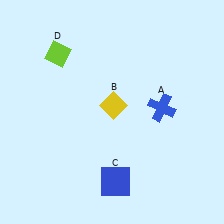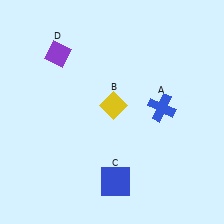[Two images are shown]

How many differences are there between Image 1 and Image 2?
There is 1 difference between the two images.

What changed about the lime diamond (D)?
In Image 1, D is lime. In Image 2, it changed to purple.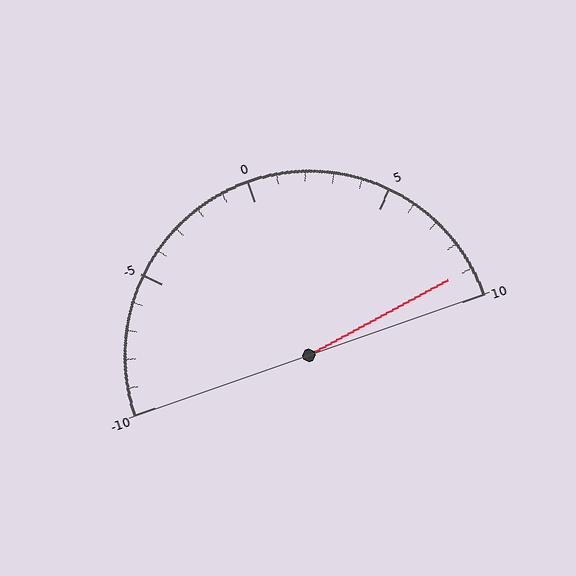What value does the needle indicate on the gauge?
The needle indicates approximately 9.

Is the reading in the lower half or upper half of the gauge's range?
The reading is in the upper half of the range (-10 to 10).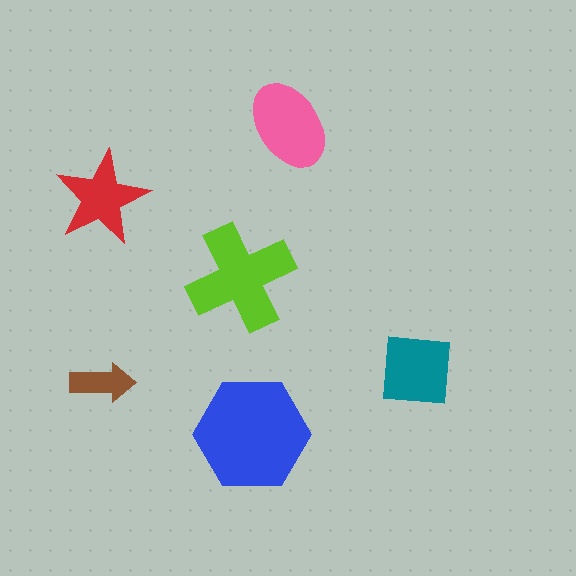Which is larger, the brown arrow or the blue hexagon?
The blue hexagon.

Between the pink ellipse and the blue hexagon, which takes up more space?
The blue hexagon.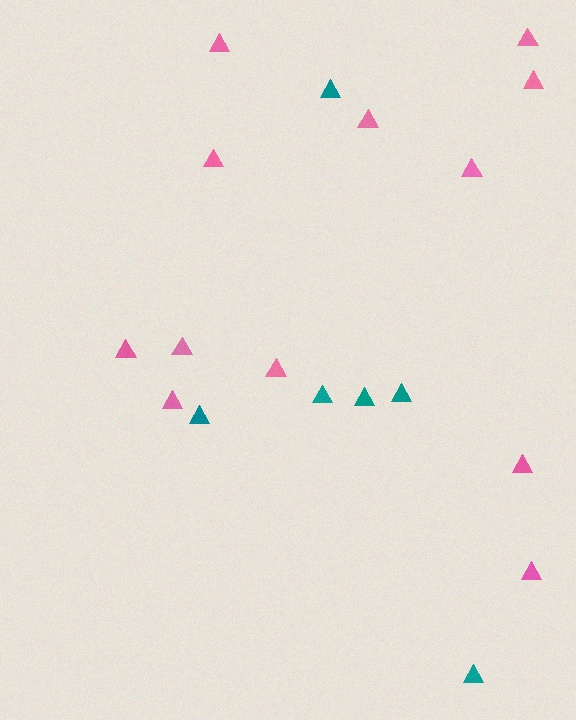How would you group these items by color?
There are 2 groups: one group of pink triangles (12) and one group of teal triangles (6).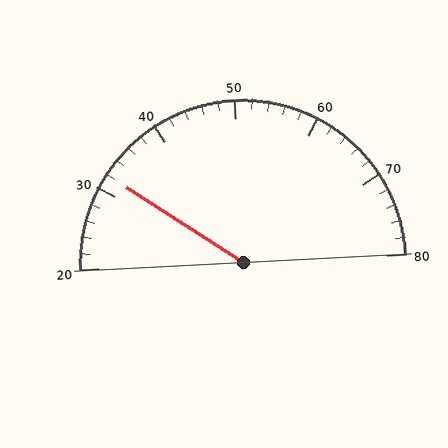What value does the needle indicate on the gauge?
The needle indicates approximately 32.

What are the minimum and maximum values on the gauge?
The gauge ranges from 20 to 80.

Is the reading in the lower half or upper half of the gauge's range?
The reading is in the lower half of the range (20 to 80).